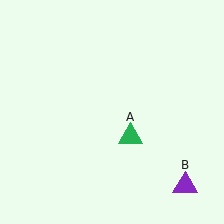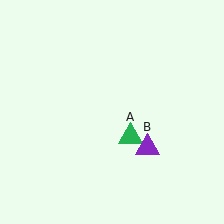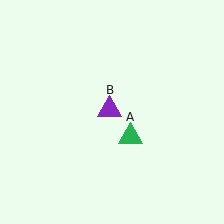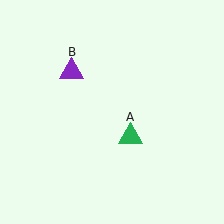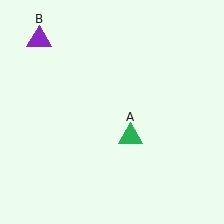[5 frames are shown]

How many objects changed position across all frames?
1 object changed position: purple triangle (object B).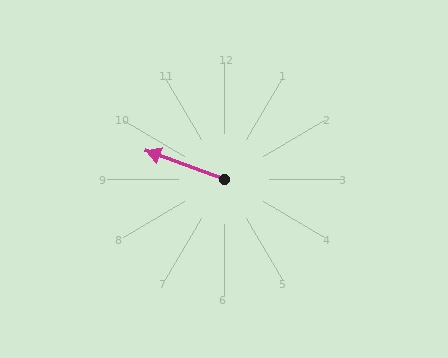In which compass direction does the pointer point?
West.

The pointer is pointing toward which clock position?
Roughly 10 o'clock.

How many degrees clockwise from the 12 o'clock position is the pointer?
Approximately 290 degrees.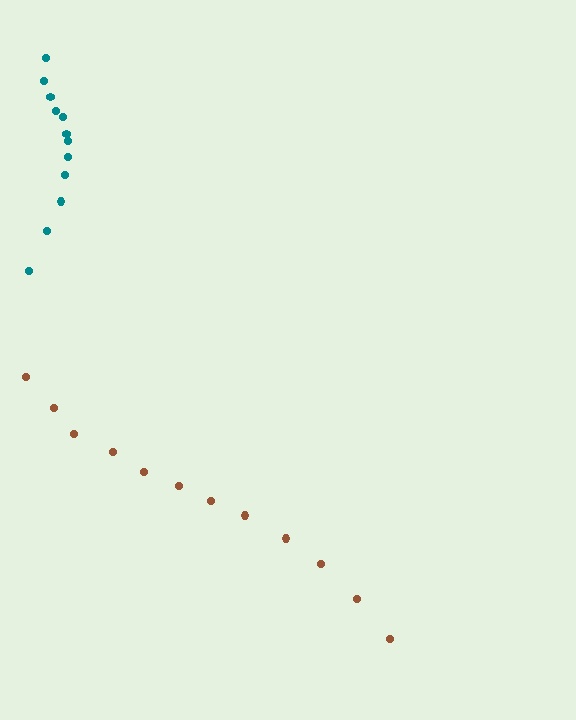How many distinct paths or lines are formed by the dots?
There are 2 distinct paths.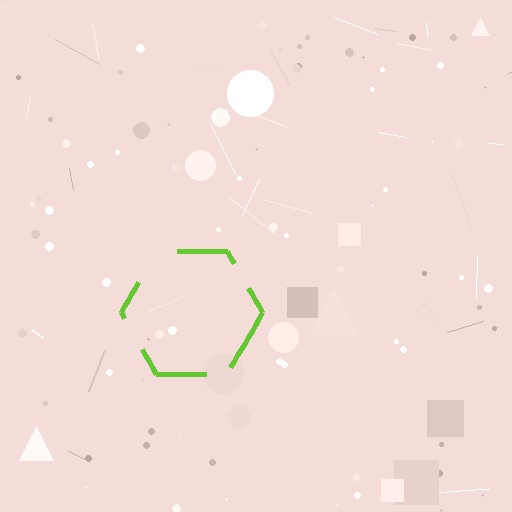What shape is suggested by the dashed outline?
The dashed outline suggests a hexagon.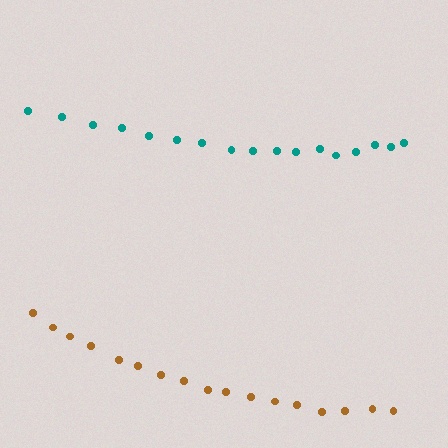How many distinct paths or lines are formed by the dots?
There are 2 distinct paths.